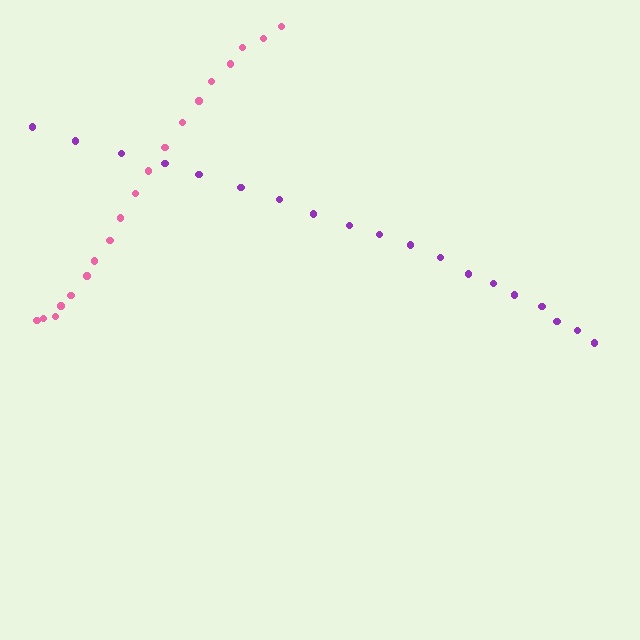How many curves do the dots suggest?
There are 2 distinct paths.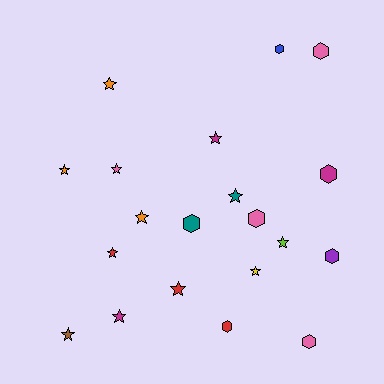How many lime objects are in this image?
There is 1 lime object.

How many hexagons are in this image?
There are 8 hexagons.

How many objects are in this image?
There are 20 objects.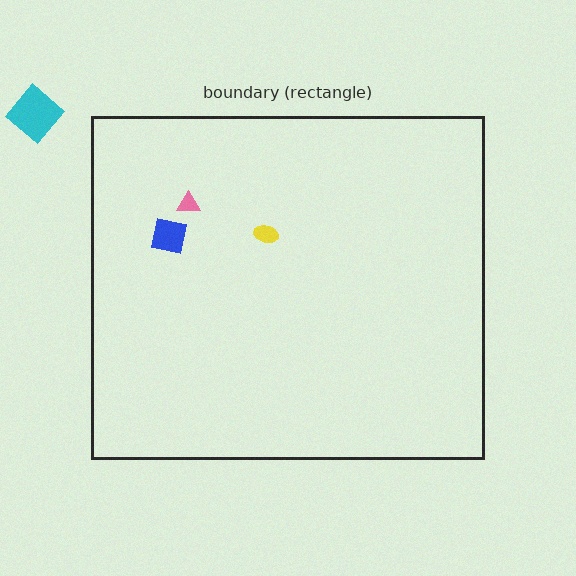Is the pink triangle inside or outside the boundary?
Inside.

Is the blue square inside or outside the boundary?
Inside.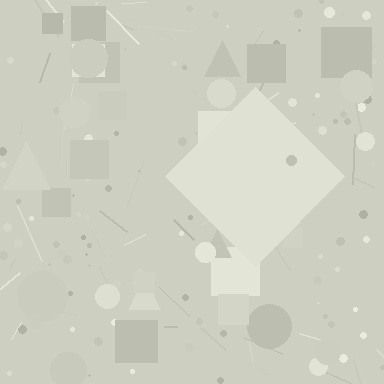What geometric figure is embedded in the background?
A diamond is embedded in the background.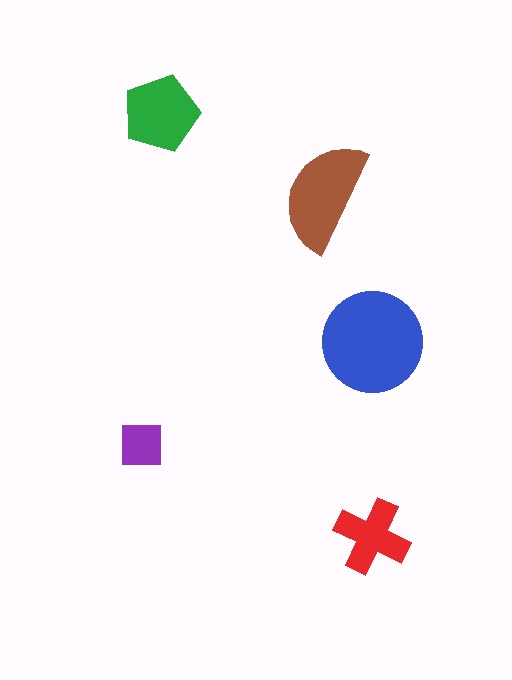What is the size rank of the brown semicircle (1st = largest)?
2nd.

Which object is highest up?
The green pentagon is topmost.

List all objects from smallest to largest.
The purple square, the red cross, the green pentagon, the brown semicircle, the blue circle.